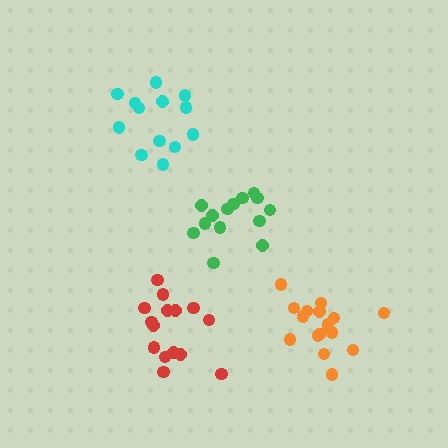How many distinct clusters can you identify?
There are 4 distinct clusters.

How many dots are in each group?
Group 1: 13 dots, Group 2: 15 dots, Group 3: 17 dots, Group 4: 14 dots (59 total).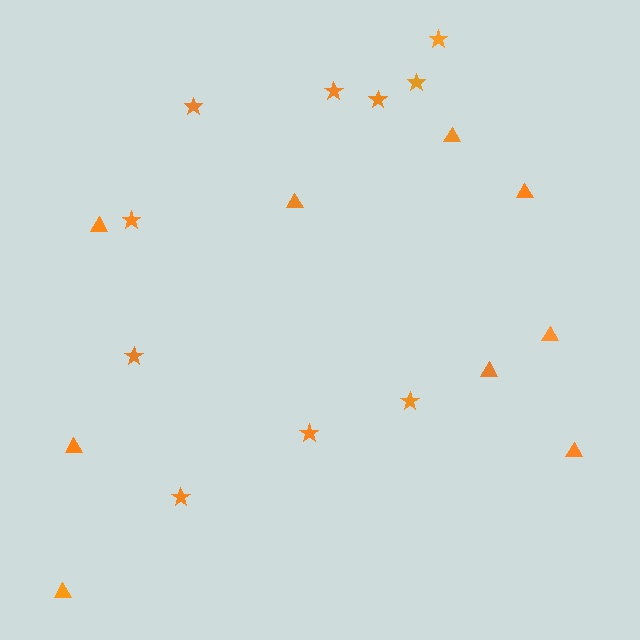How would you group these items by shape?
There are 2 groups: one group of stars (10) and one group of triangles (9).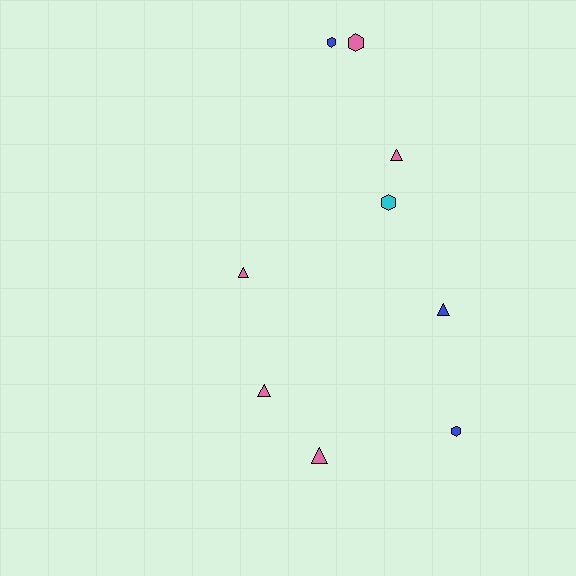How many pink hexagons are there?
There is 1 pink hexagon.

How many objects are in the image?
There are 9 objects.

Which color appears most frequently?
Pink, with 5 objects.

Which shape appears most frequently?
Triangle, with 5 objects.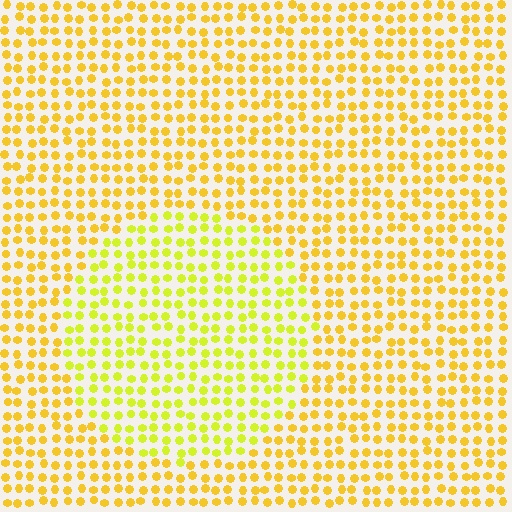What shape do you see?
I see a circle.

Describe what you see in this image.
The image is filled with small yellow elements in a uniform arrangement. A circle-shaped region is visible where the elements are tinted to a slightly different hue, forming a subtle color boundary.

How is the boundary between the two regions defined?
The boundary is defined purely by a slight shift in hue (about 23 degrees). Spacing, size, and orientation are identical on both sides.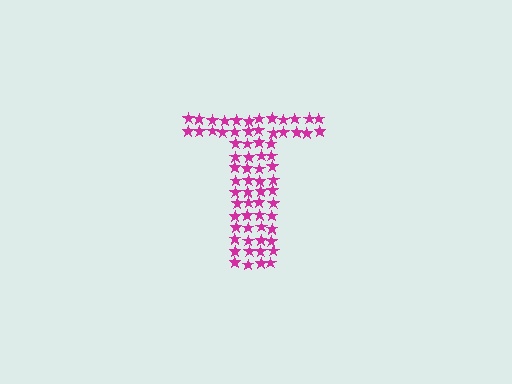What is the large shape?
The large shape is the letter T.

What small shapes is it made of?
It is made of small stars.